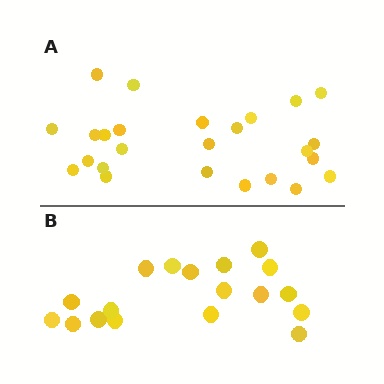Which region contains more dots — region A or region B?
Region A (the top region) has more dots.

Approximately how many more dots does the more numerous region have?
Region A has roughly 8 or so more dots than region B.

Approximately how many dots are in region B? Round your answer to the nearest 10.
About 20 dots. (The exact count is 18, which rounds to 20.)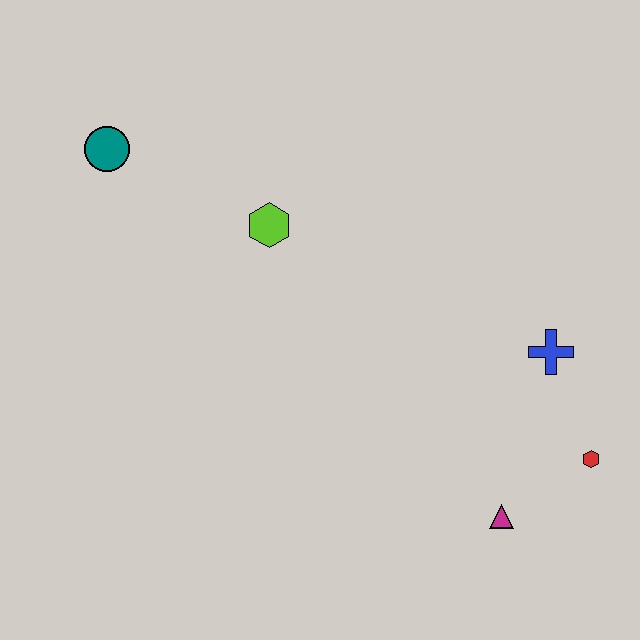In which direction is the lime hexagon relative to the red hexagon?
The lime hexagon is to the left of the red hexagon.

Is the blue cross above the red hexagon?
Yes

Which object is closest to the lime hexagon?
The teal circle is closest to the lime hexagon.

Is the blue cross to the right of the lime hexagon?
Yes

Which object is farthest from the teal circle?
The red hexagon is farthest from the teal circle.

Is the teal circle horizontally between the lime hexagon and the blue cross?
No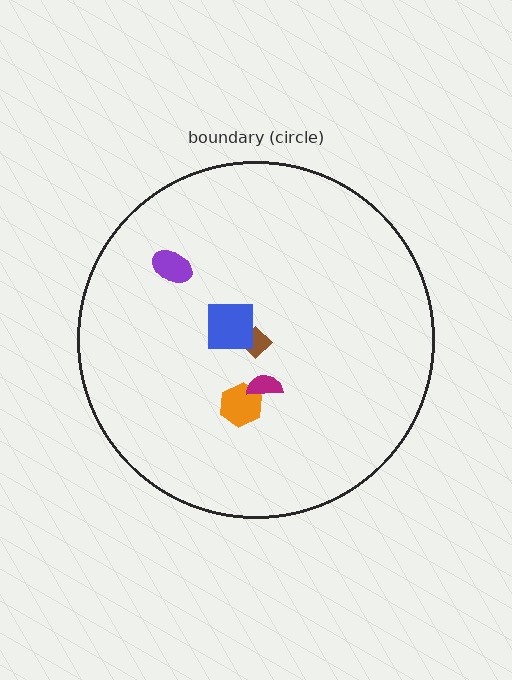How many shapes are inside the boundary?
5 inside, 0 outside.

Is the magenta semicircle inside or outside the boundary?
Inside.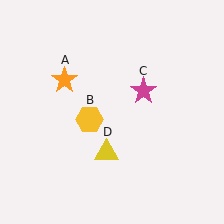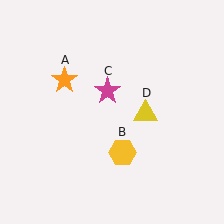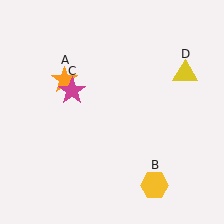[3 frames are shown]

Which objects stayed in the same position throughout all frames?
Orange star (object A) remained stationary.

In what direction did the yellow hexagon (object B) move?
The yellow hexagon (object B) moved down and to the right.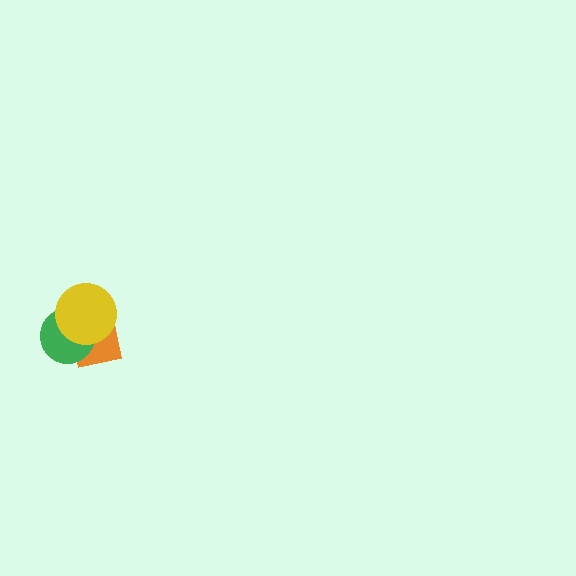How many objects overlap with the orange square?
2 objects overlap with the orange square.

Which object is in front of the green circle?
The yellow circle is in front of the green circle.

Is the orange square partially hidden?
Yes, it is partially covered by another shape.